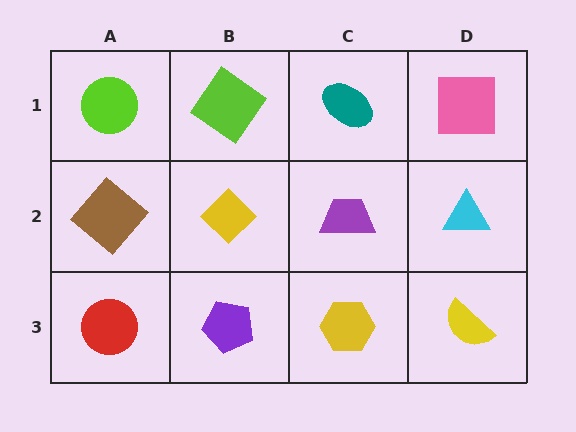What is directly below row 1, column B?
A yellow diamond.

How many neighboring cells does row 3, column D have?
2.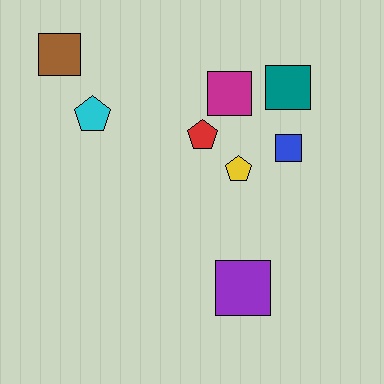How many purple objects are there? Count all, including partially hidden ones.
There is 1 purple object.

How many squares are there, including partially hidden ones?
There are 5 squares.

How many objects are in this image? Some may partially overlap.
There are 8 objects.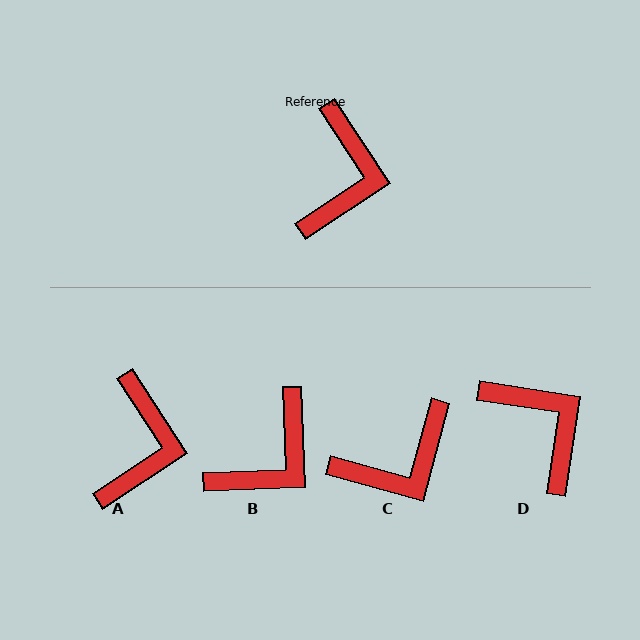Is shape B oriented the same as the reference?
No, it is off by about 31 degrees.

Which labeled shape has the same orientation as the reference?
A.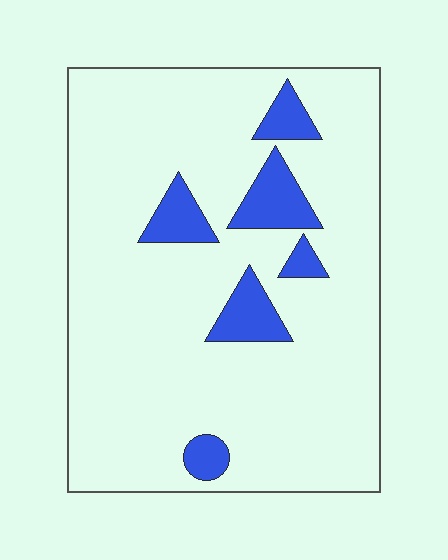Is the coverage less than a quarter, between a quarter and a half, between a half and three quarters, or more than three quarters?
Less than a quarter.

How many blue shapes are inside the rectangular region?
6.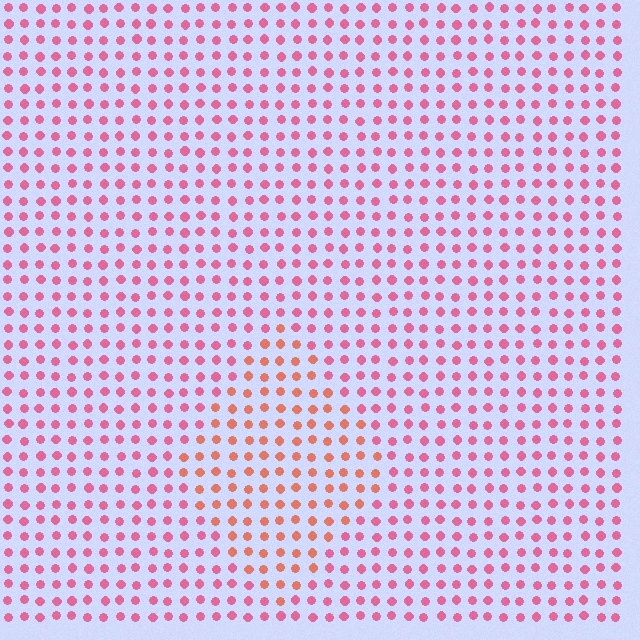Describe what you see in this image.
The image is filled with small pink elements in a uniform arrangement. A diamond-shaped region is visible where the elements are tinted to a slightly different hue, forming a subtle color boundary.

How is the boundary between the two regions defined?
The boundary is defined purely by a slight shift in hue (about 33 degrees). Spacing, size, and orientation are identical on both sides.